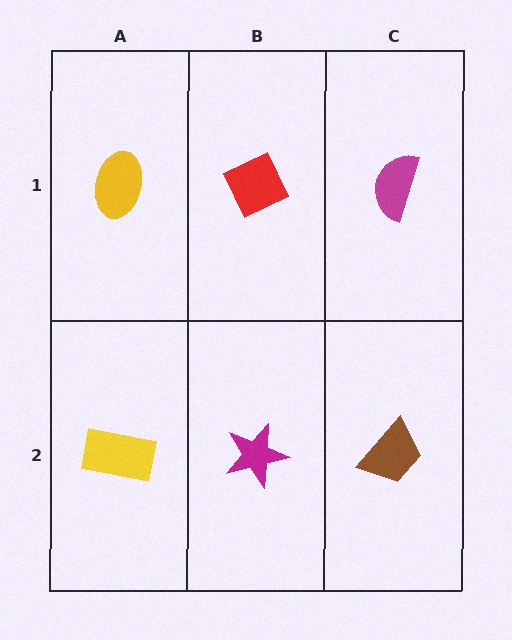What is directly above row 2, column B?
A red diamond.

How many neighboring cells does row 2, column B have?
3.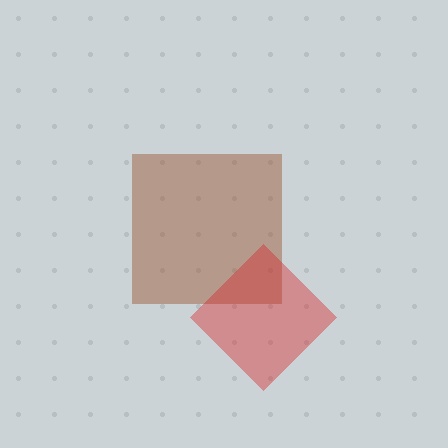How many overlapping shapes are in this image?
There are 2 overlapping shapes in the image.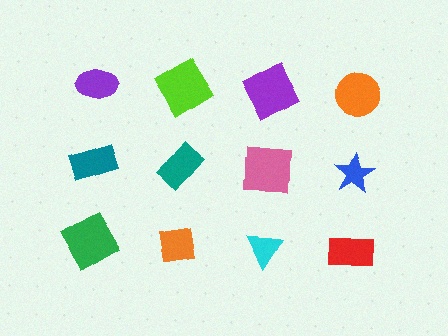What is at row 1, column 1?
A purple ellipse.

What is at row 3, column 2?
An orange square.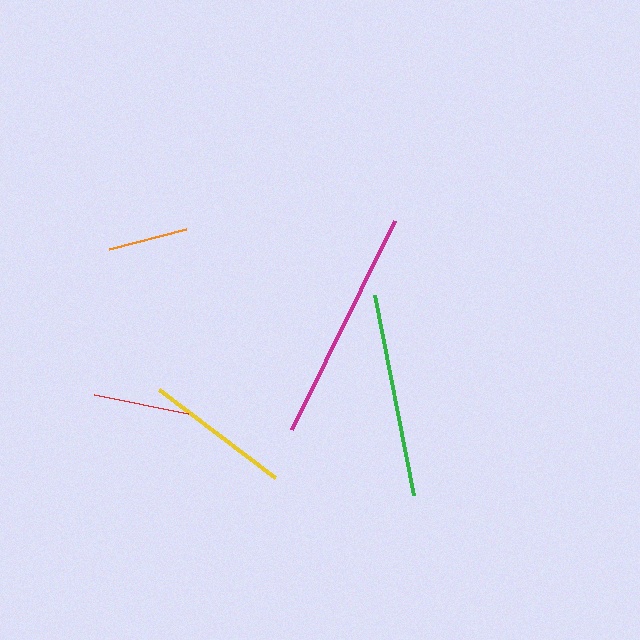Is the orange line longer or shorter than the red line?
The red line is longer than the orange line.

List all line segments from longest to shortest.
From longest to shortest: magenta, green, yellow, red, orange.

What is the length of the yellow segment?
The yellow segment is approximately 146 pixels long.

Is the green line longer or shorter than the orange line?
The green line is longer than the orange line.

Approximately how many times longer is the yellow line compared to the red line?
The yellow line is approximately 1.5 times the length of the red line.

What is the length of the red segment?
The red segment is approximately 95 pixels long.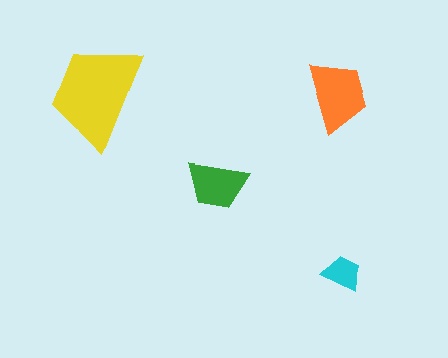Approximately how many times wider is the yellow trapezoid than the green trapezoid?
About 1.5 times wider.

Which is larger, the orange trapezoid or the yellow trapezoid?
The yellow one.